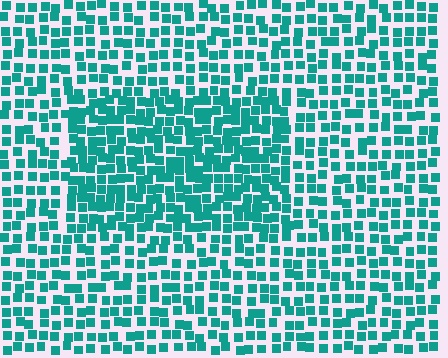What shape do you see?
I see a rectangle.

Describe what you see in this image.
The image contains small teal elements arranged at two different densities. A rectangle-shaped region is visible where the elements are more densely packed than the surrounding area.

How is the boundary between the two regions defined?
The boundary is defined by a change in element density (approximately 1.6x ratio). All elements are the same color, size, and shape.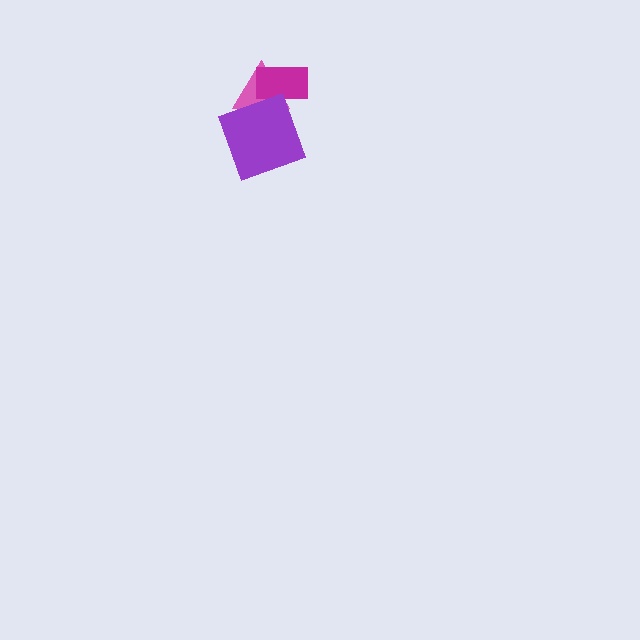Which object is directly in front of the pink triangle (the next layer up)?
The magenta rectangle is directly in front of the pink triangle.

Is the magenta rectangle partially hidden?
Yes, it is partially covered by another shape.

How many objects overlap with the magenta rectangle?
2 objects overlap with the magenta rectangle.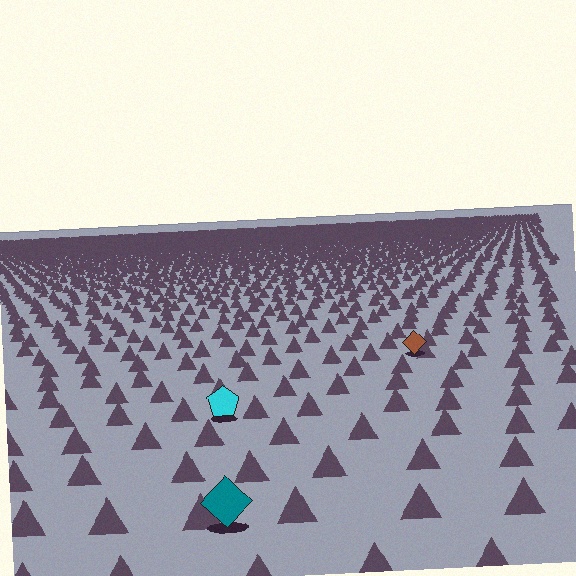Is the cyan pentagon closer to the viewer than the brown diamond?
Yes. The cyan pentagon is closer — you can tell from the texture gradient: the ground texture is coarser near it.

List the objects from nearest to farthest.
From nearest to farthest: the teal diamond, the cyan pentagon, the brown diamond.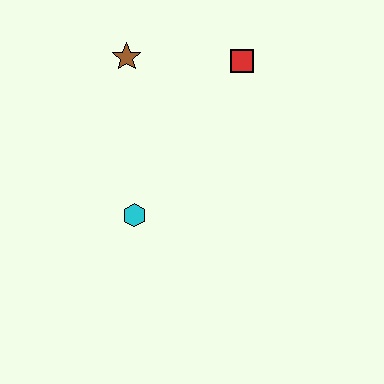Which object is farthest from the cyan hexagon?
The red square is farthest from the cyan hexagon.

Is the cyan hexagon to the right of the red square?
No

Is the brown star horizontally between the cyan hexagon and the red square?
No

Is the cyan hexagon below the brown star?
Yes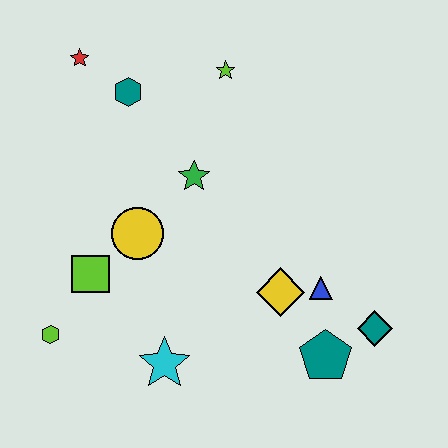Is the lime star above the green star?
Yes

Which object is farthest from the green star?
The teal diamond is farthest from the green star.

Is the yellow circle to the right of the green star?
No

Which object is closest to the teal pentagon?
The teal diamond is closest to the teal pentagon.